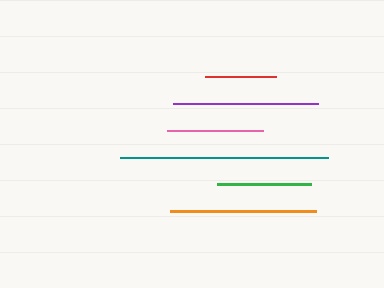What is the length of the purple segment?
The purple segment is approximately 145 pixels long.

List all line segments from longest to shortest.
From longest to shortest: teal, orange, purple, pink, green, red.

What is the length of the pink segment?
The pink segment is approximately 96 pixels long.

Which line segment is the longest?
The teal line is the longest at approximately 208 pixels.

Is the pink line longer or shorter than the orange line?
The orange line is longer than the pink line.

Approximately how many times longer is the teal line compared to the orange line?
The teal line is approximately 1.4 times the length of the orange line.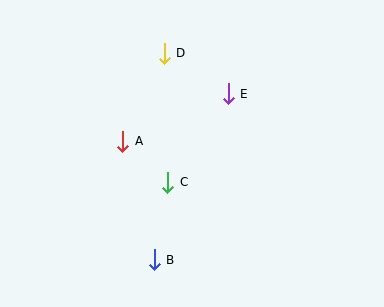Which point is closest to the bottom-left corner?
Point B is closest to the bottom-left corner.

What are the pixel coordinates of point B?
Point B is at (154, 260).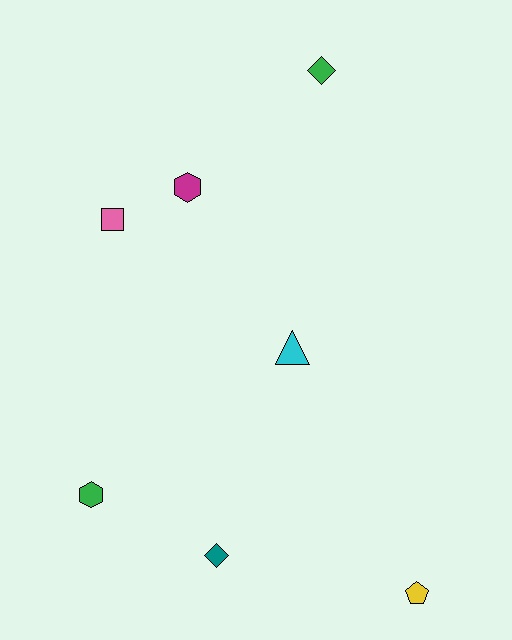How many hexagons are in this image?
There are 2 hexagons.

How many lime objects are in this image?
There are no lime objects.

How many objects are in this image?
There are 7 objects.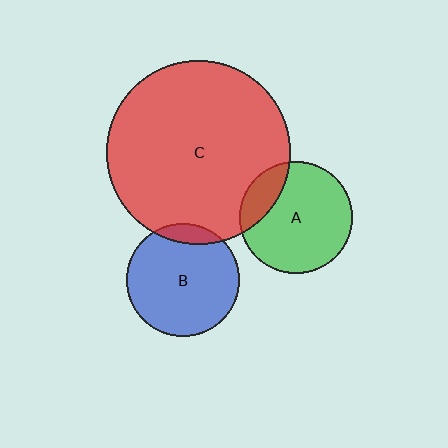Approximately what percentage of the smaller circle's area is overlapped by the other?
Approximately 10%.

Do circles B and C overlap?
Yes.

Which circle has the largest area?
Circle C (red).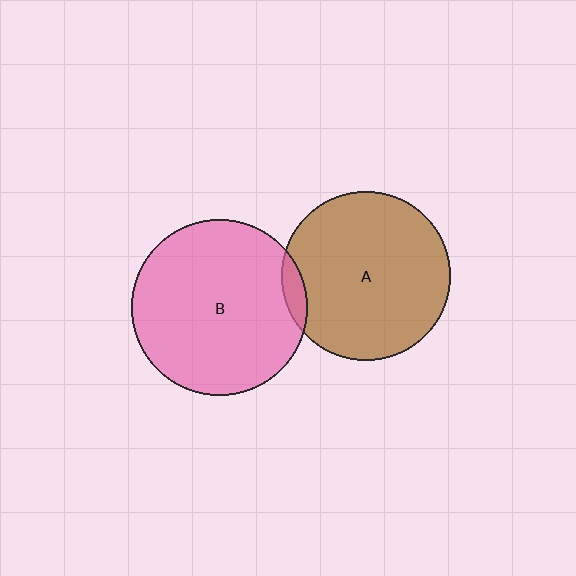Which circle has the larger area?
Circle B (pink).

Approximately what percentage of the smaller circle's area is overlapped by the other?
Approximately 5%.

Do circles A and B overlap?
Yes.